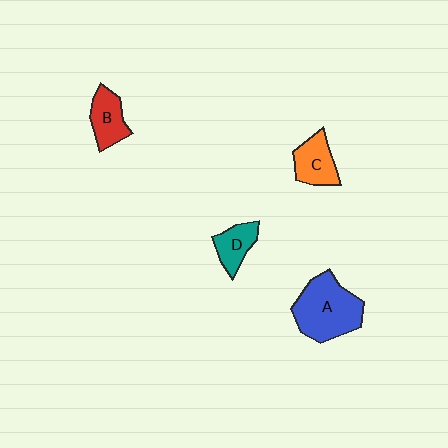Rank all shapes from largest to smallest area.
From largest to smallest: A (blue), C (orange), B (red), D (teal).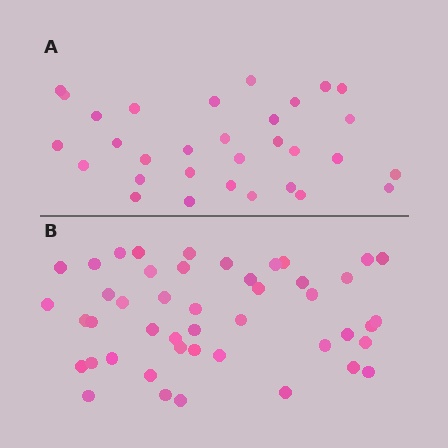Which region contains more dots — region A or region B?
Region B (the bottom region) has more dots.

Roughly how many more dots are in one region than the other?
Region B has approximately 15 more dots than region A.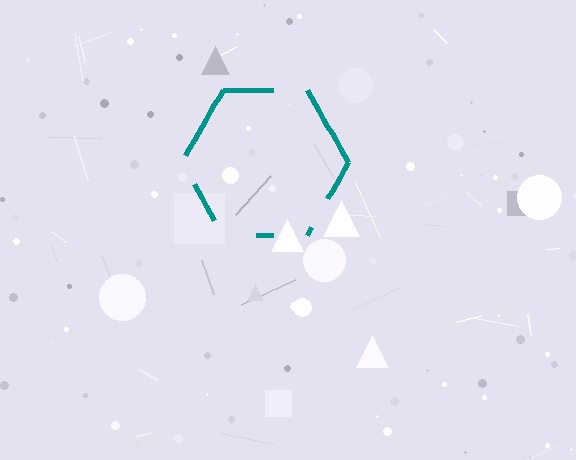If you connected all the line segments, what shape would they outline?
They would outline a hexagon.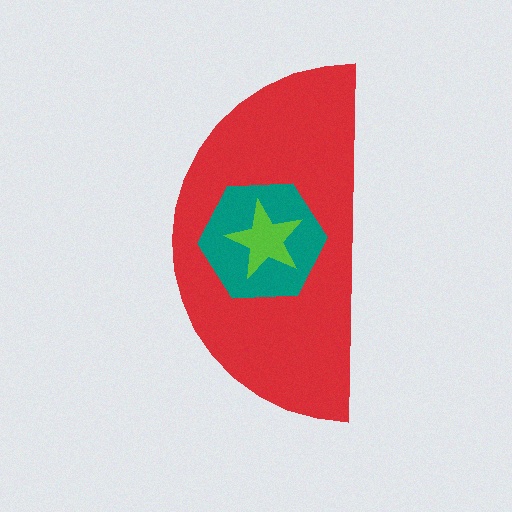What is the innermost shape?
The lime star.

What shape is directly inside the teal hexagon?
The lime star.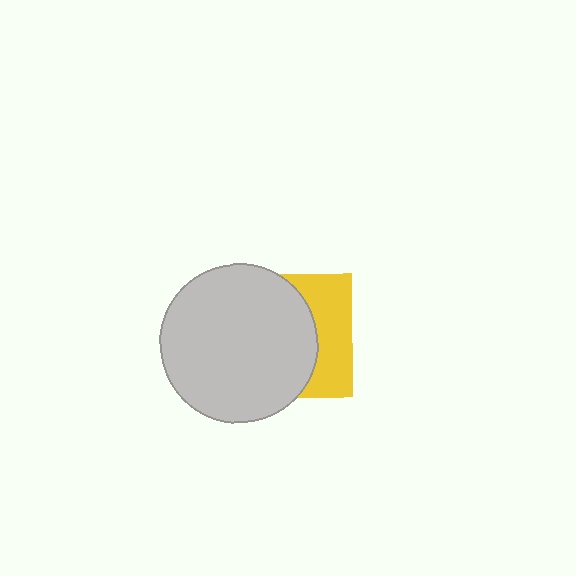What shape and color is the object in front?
The object in front is a light gray circle.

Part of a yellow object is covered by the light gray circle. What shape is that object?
It is a square.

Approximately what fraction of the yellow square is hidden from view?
Roughly 65% of the yellow square is hidden behind the light gray circle.